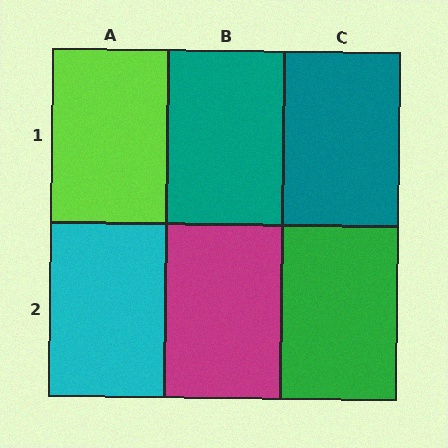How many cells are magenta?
1 cell is magenta.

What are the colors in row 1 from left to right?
Lime, teal, teal.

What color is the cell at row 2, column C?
Green.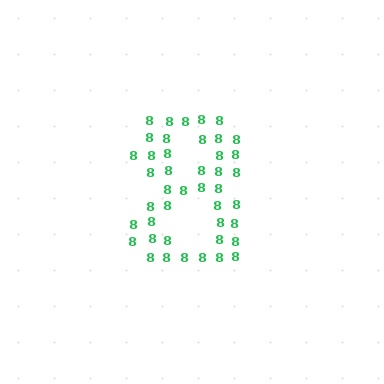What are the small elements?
The small elements are digit 8's.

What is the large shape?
The large shape is the digit 8.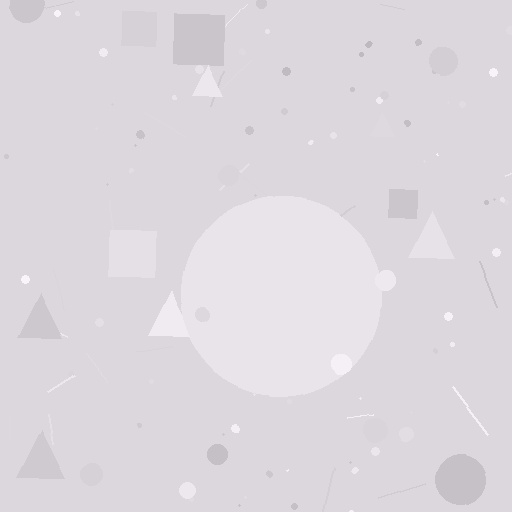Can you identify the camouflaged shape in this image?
The camouflaged shape is a circle.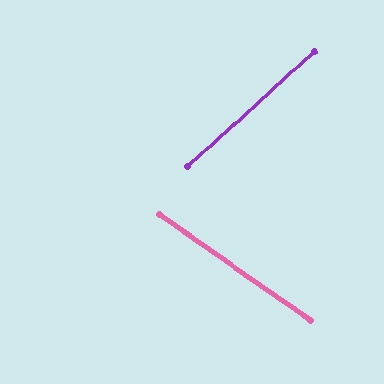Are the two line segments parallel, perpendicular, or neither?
Neither parallel nor perpendicular — they differ by about 77°.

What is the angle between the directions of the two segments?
Approximately 77 degrees.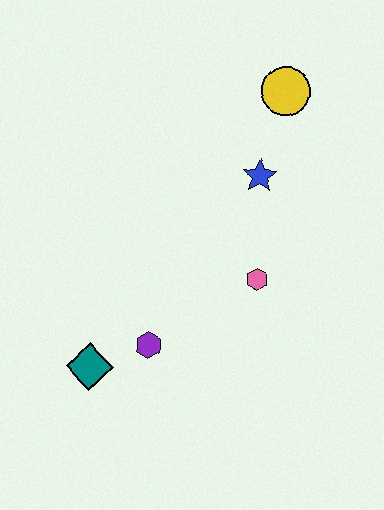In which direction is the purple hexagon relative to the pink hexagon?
The purple hexagon is to the left of the pink hexagon.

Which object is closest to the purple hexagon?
The teal diamond is closest to the purple hexagon.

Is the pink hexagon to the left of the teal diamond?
No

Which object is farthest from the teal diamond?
The yellow circle is farthest from the teal diamond.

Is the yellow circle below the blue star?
No